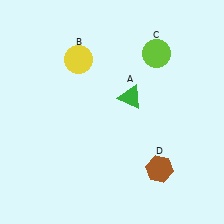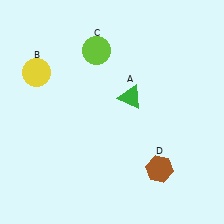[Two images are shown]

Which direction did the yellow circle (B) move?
The yellow circle (B) moved left.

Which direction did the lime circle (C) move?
The lime circle (C) moved left.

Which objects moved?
The objects that moved are: the yellow circle (B), the lime circle (C).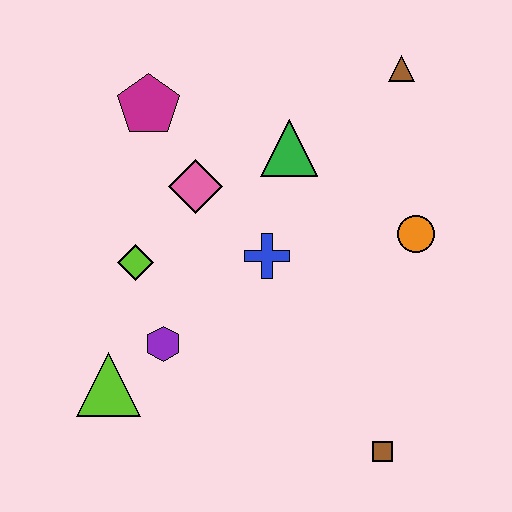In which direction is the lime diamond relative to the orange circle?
The lime diamond is to the left of the orange circle.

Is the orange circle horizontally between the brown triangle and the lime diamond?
No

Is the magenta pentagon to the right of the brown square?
No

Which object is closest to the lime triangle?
The purple hexagon is closest to the lime triangle.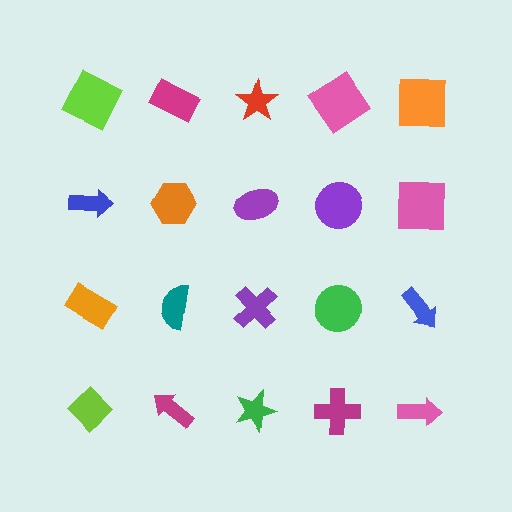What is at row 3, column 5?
A blue arrow.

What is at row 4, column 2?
A magenta arrow.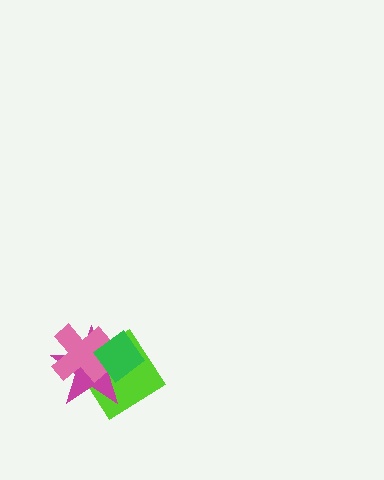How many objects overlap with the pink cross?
3 objects overlap with the pink cross.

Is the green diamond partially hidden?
No, no other shape covers it.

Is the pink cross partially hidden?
Yes, it is partially covered by another shape.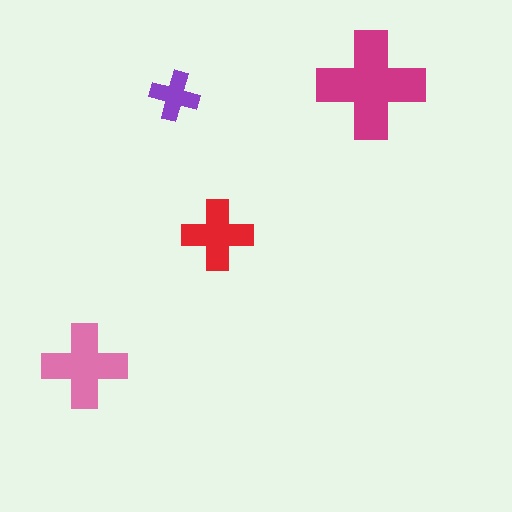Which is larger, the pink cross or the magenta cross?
The magenta one.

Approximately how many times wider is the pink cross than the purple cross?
About 1.5 times wider.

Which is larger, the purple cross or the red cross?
The red one.